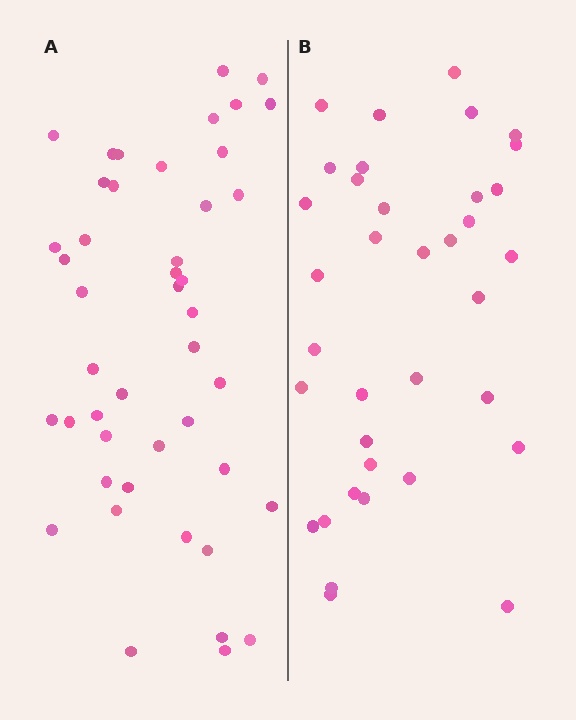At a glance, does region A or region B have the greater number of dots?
Region A (the left region) has more dots.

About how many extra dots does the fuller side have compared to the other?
Region A has roughly 8 or so more dots than region B.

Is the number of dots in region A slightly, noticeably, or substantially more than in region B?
Region A has noticeably more, but not dramatically so. The ratio is roughly 1.2 to 1.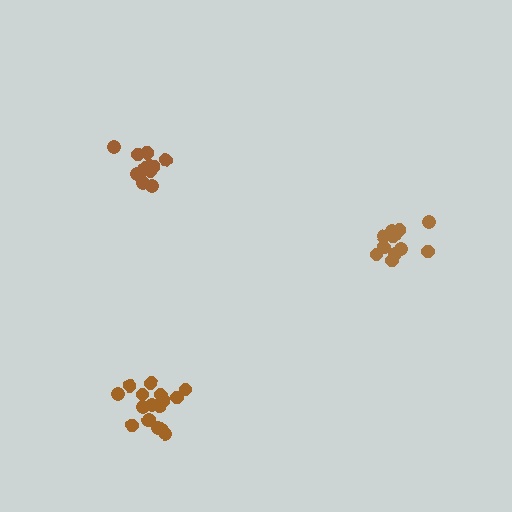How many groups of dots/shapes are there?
There are 3 groups.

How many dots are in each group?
Group 1: 18 dots, Group 2: 13 dots, Group 3: 12 dots (43 total).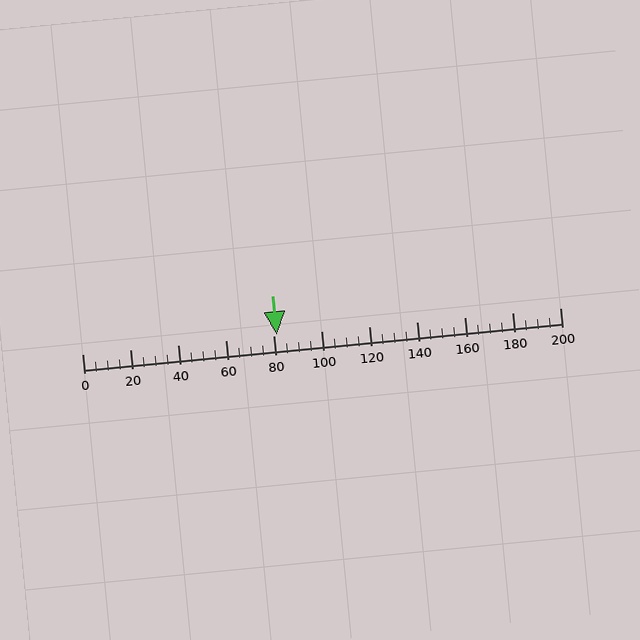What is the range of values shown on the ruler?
The ruler shows values from 0 to 200.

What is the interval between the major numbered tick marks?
The major tick marks are spaced 20 units apart.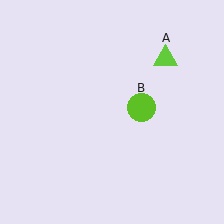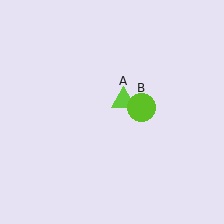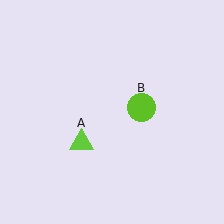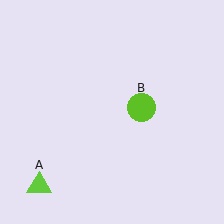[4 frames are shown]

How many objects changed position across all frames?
1 object changed position: lime triangle (object A).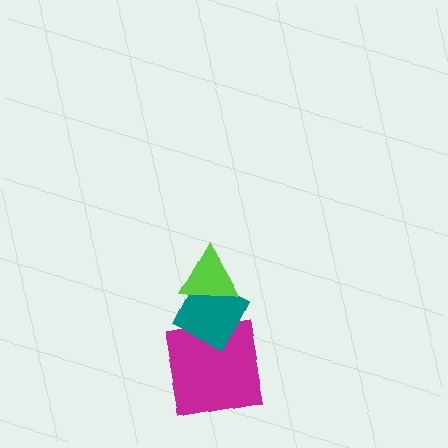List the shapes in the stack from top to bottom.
From top to bottom: the lime triangle, the teal diamond, the magenta square.